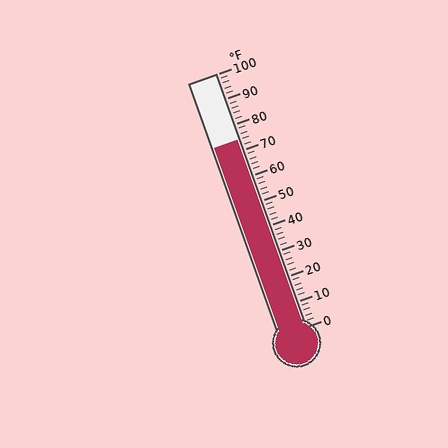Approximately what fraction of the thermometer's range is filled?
The thermometer is filled to approximately 75% of its range.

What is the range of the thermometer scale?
The thermometer scale ranges from 0°F to 100°F.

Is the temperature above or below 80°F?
The temperature is below 80°F.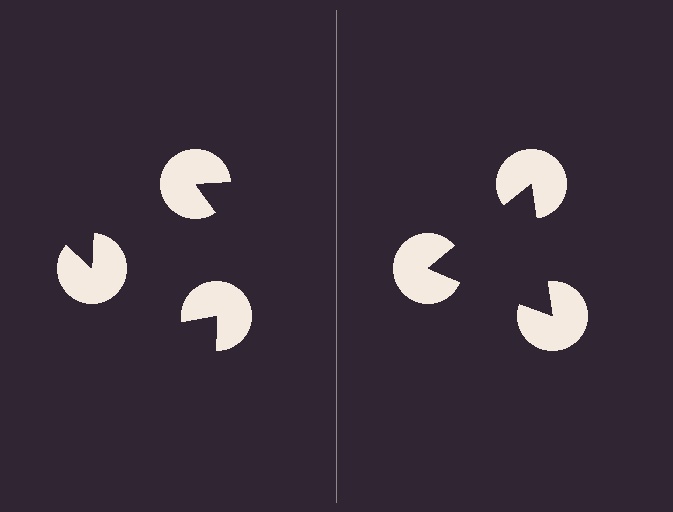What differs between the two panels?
The pac-man discs are positioned identically on both sides; only the wedge orientations differ. On the right they align to a triangle; on the left they are misaligned.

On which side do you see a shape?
An illusory triangle appears on the right side. On the left side the wedge cuts are rotated, so no coherent shape forms.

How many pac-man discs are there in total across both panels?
6 — 3 on each side.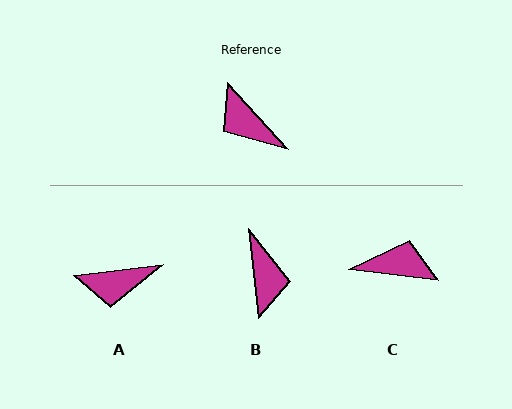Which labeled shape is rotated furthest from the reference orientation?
B, about 144 degrees away.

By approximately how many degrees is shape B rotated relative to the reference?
Approximately 144 degrees counter-clockwise.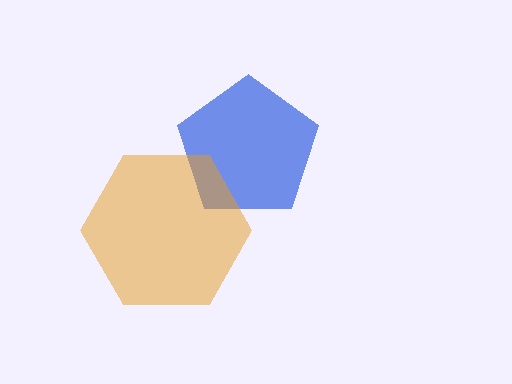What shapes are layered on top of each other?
The layered shapes are: a blue pentagon, an orange hexagon.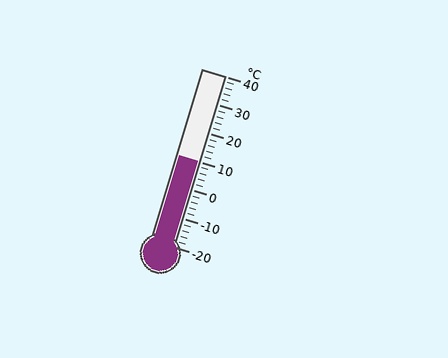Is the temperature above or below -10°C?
The temperature is above -10°C.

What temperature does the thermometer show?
The thermometer shows approximately 10°C.